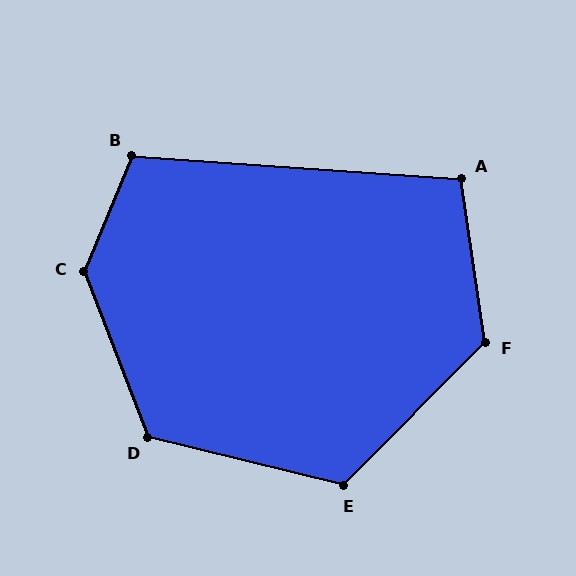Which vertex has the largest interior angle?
C, at approximately 136 degrees.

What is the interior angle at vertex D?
Approximately 125 degrees (obtuse).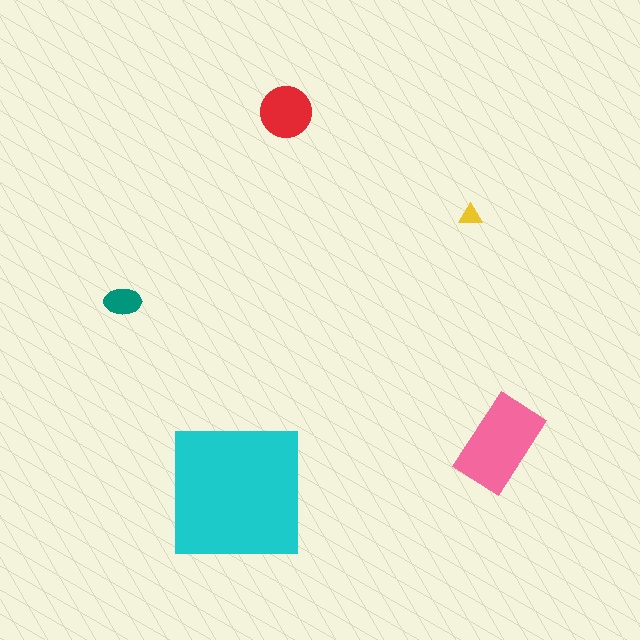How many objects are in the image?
There are 5 objects in the image.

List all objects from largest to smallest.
The cyan square, the pink rectangle, the red circle, the teal ellipse, the yellow triangle.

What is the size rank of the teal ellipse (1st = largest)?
4th.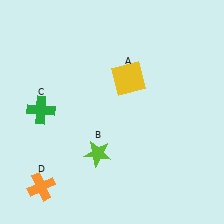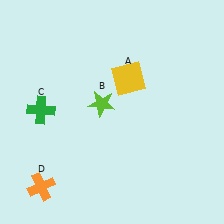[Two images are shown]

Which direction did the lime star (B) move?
The lime star (B) moved up.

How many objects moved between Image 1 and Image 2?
1 object moved between the two images.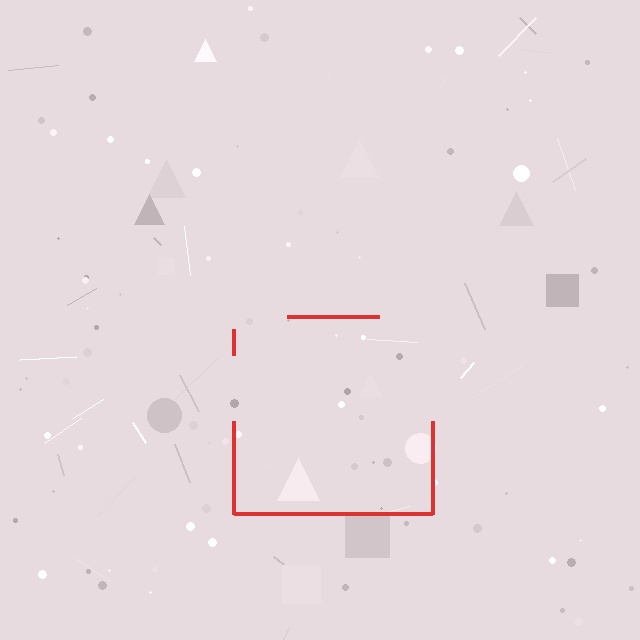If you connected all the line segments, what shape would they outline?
They would outline a square.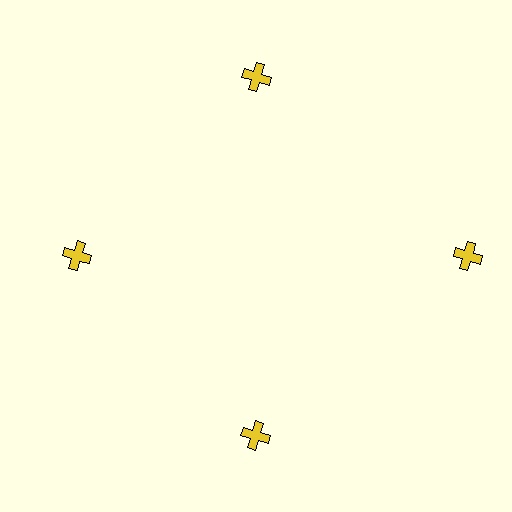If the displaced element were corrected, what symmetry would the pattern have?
It would have 4-fold rotational symmetry — the pattern would map onto itself every 90 degrees.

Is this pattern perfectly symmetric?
No. The 4 yellow crosses are arranged in a ring, but one element near the 3 o'clock position is pushed outward from the center, breaking the 4-fold rotational symmetry.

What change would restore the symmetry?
The symmetry would be restored by moving it inward, back onto the ring so that all 4 crosses sit at equal angles and equal distance from the center.